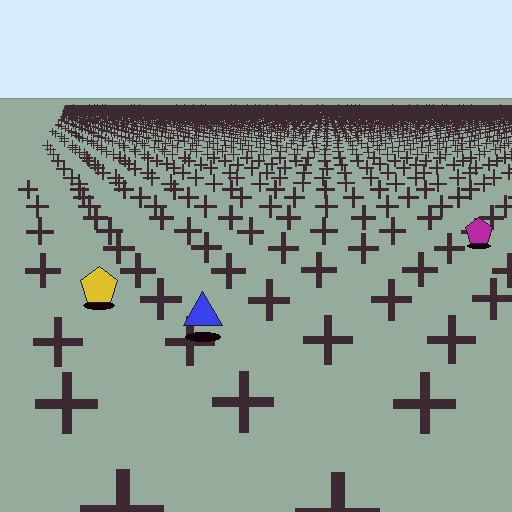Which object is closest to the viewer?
The blue triangle is closest. The texture marks near it are larger and more spread out.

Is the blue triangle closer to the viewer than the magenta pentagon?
Yes. The blue triangle is closer — you can tell from the texture gradient: the ground texture is coarser near it.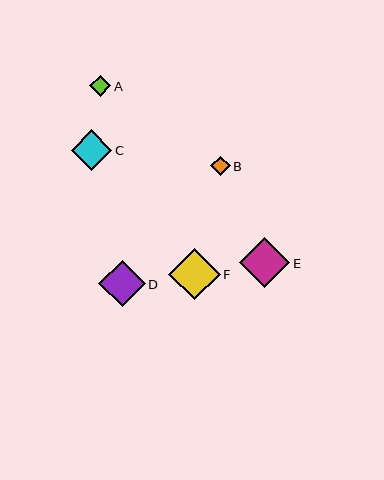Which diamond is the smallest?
Diamond B is the smallest with a size of approximately 20 pixels.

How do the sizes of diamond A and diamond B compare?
Diamond A and diamond B are approximately the same size.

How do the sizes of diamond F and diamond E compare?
Diamond F and diamond E are approximately the same size.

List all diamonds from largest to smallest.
From largest to smallest: F, E, D, C, A, B.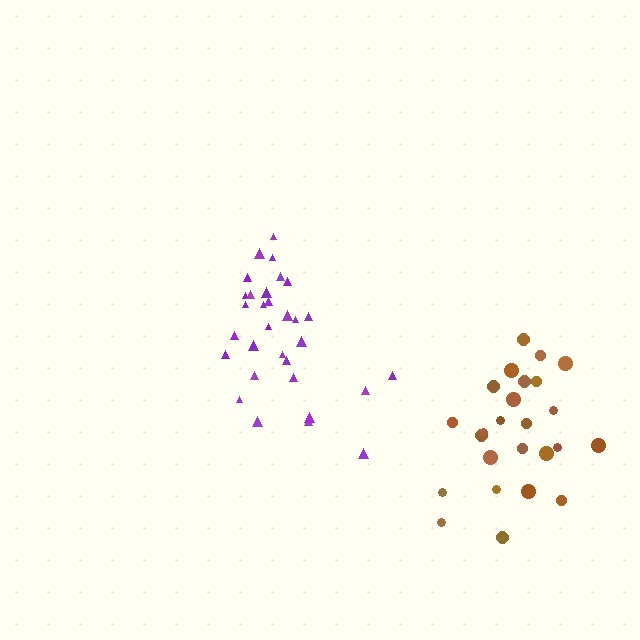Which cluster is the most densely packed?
Purple.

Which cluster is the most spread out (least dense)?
Brown.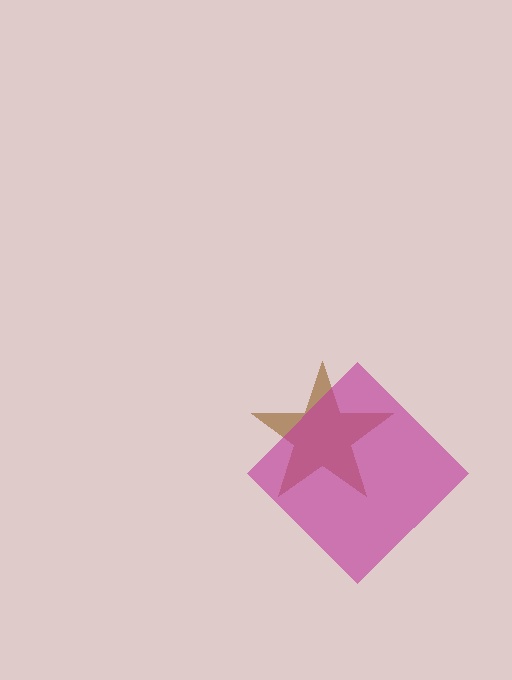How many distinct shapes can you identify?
There are 2 distinct shapes: a brown star, a magenta diamond.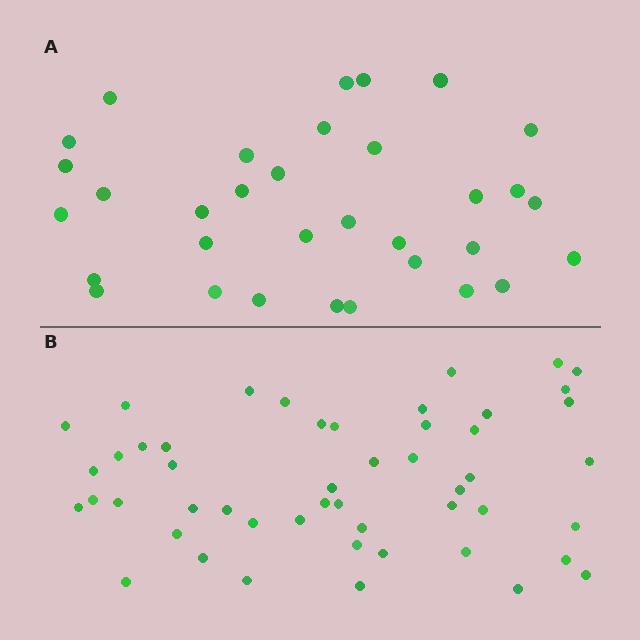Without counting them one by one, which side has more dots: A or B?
Region B (the bottom region) has more dots.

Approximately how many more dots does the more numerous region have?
Region B has approximately 15 more dots than region A.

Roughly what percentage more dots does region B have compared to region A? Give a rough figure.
About 50% more.